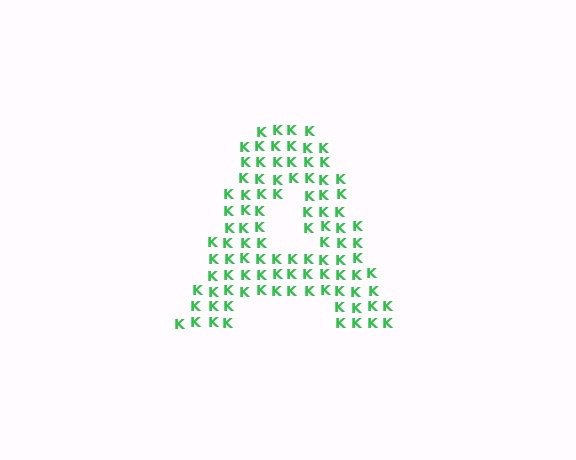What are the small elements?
The small elements are letter K's.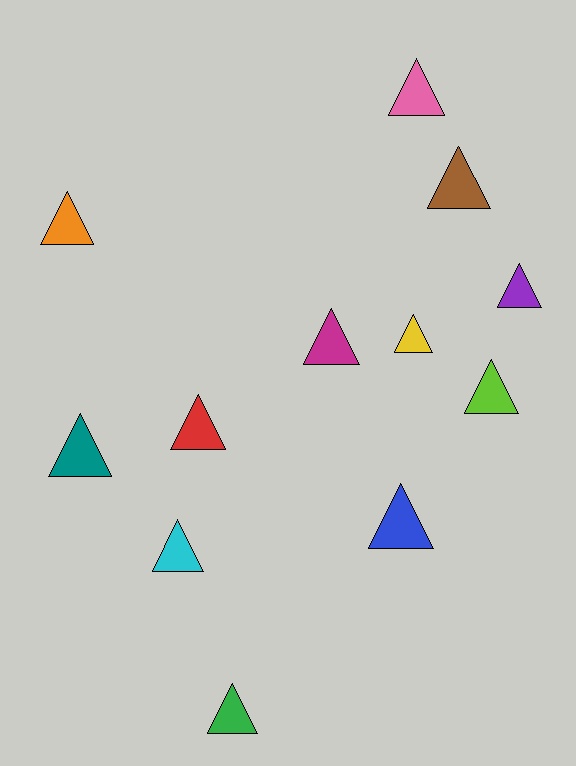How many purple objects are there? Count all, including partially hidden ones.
There is 1 purple object.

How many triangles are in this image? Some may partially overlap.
There are 12 triangles.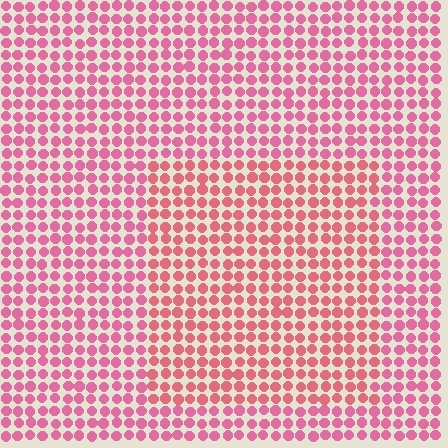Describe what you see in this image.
The image is filled with small pink elements in a uniform arrangement. A rectangle-shaped region is visible where the elements are tinted to a slightly different hue, forming a subtle color boundary.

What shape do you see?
I see a rectangle.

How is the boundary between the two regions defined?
The boundary is defined purely by a slight shift in hue (about 20 degrees). Spacing, size, and orientation are identical on both sides.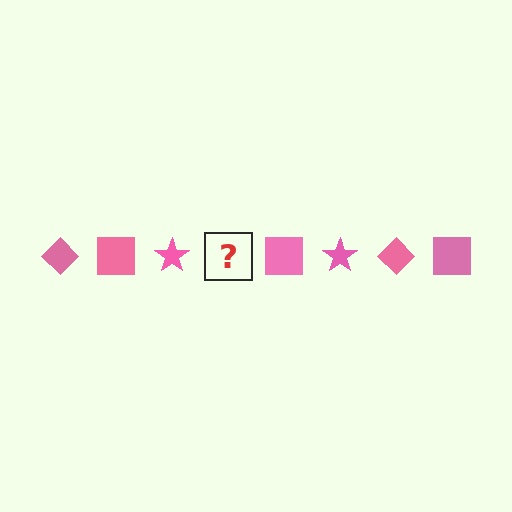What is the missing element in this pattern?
The missing element is a pink diamond.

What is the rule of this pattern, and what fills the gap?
The rule is that the pattern cycles through diamond, square, star shapes in pink. The gap should be filled with a pink diamond.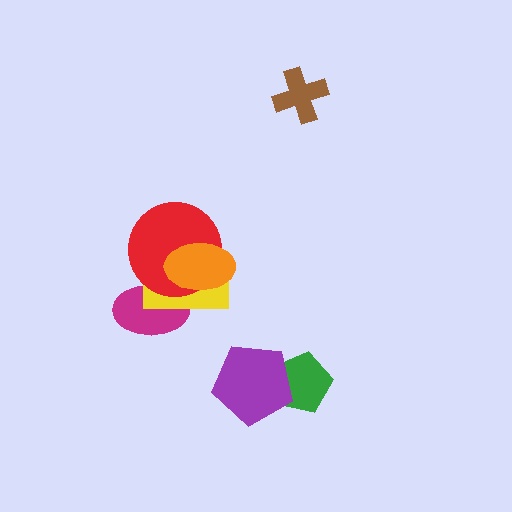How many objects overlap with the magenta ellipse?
3 objects overlap with the magenta ellipse.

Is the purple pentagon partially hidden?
No, no other shape covers it.